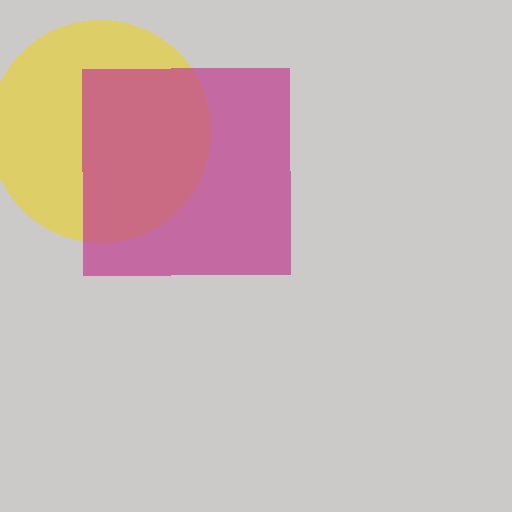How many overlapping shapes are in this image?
There are 2 overlapping shapes in the image.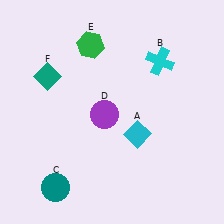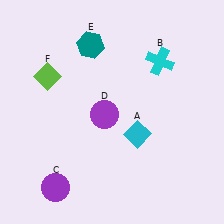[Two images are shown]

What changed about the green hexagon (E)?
In Image 1, E is green. In Image 2, it changed to teal.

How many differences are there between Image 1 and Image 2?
There are 3 differences between the two images.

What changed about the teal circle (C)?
In Image 1, C is teal. In Image 2, it changed to purple.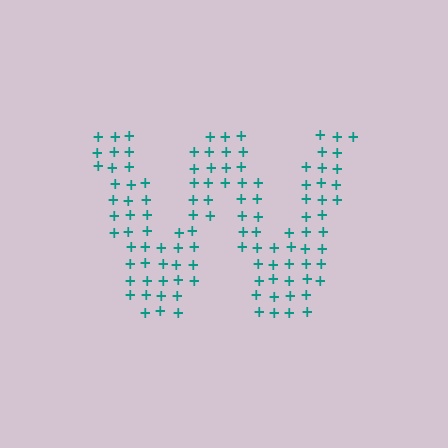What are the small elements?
The small elements are plus signs.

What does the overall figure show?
The overall figure shows the letter W.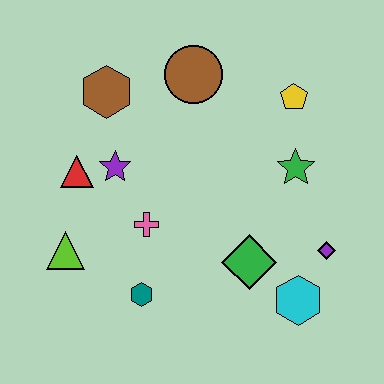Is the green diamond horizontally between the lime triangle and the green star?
Yes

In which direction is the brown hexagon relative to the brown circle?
The brown hexagon is to the left of the brown circle.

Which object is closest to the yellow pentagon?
The green star is closest to the yellow pentagon.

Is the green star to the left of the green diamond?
No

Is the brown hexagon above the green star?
Yes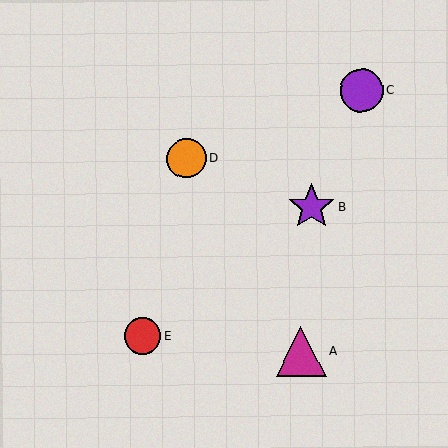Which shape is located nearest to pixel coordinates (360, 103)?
The purple circle (labeled C) at (361, 90) is nearest to that location.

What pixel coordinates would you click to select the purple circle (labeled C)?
Click at (361, 90) to select the purple circle C.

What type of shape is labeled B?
Shape B is a purple star.